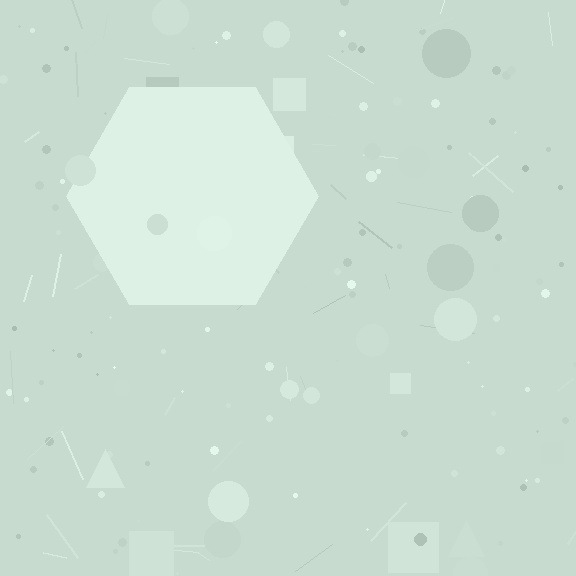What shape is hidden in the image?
A hexagon is hidden in the image.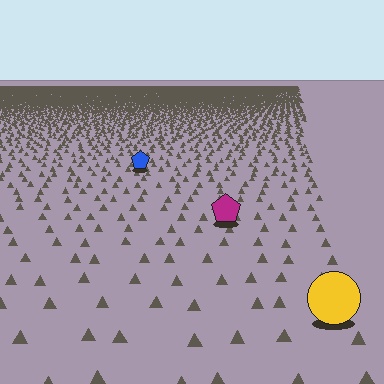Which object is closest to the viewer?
The yellow circle is closest. The texture marks near it are larger and more spread out.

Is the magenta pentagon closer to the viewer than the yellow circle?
No. The yellow circle is closer — you can tell from the texture gradient: the ground texture is coarser near it.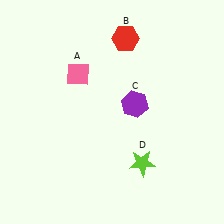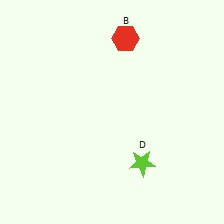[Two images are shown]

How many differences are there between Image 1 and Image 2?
There are 2 differences between the two images.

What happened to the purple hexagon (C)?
The purple hexagon (C) was removed in Image 2. It was in the top-right area of Image 1.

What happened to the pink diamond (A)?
The pink diamond (A) was removed in Image 2. It was in the top-left area of Image 1.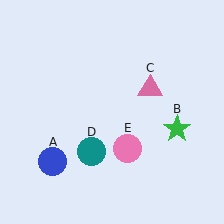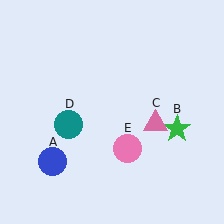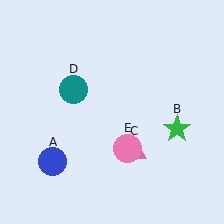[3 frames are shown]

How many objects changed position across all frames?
2 objects changed position: pink triangle (object C), teal circle (object D).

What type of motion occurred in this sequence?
The pink triangle (object C), teal circle (object D) rotated clockwise around the center of the scene.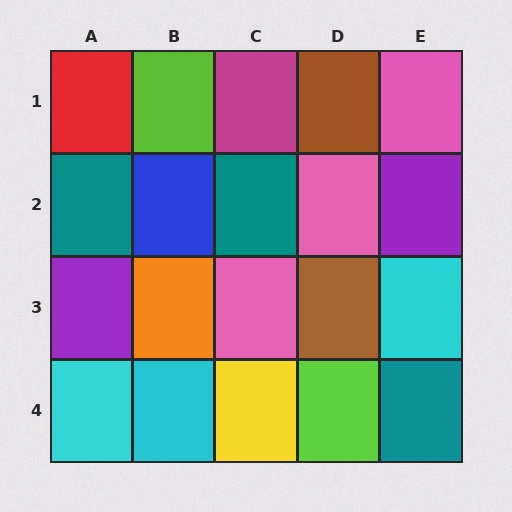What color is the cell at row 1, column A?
Red.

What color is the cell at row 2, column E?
Purple.